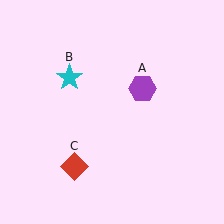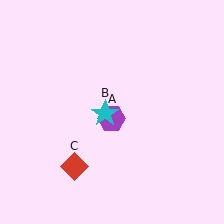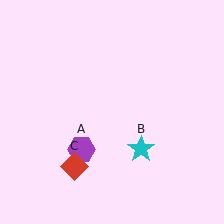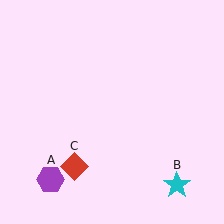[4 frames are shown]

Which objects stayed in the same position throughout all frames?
Red diamond (object C) remained stationary.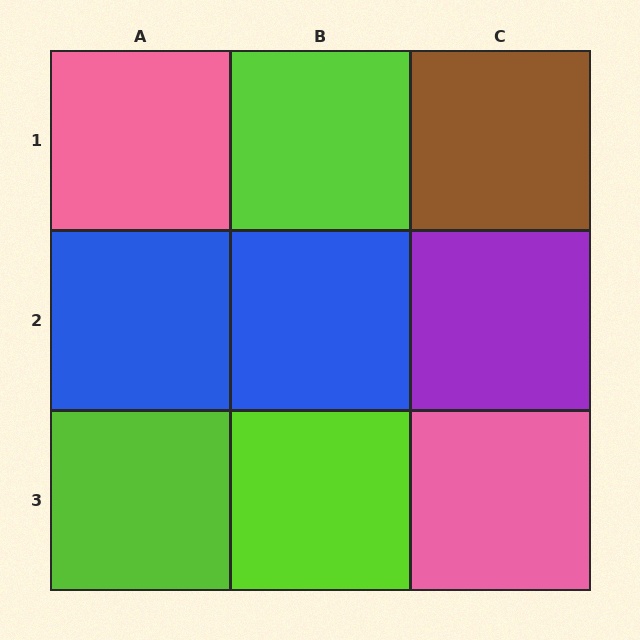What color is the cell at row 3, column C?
Pink.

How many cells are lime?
3 cells are lime.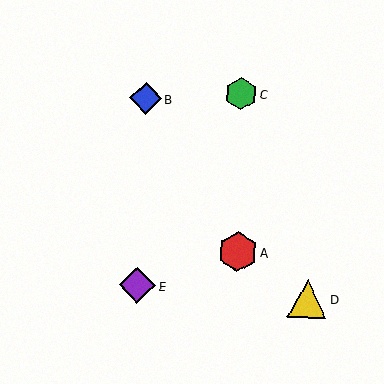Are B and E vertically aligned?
Yes, both are at x≈146.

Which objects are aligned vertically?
Objects B, E are aligned vertically.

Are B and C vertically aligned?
No, B is at x≈146 and C is at x≈241.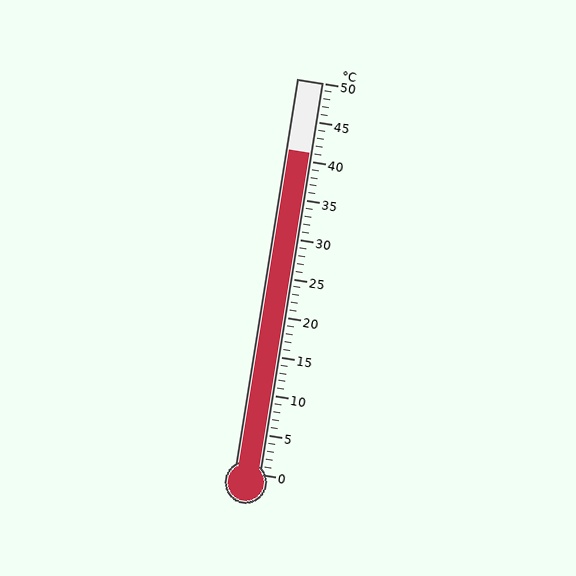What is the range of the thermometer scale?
The thermometer scale ranges from 0°C to 50°C.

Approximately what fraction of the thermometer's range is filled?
The thermometer is filled to approximately 80% of its range.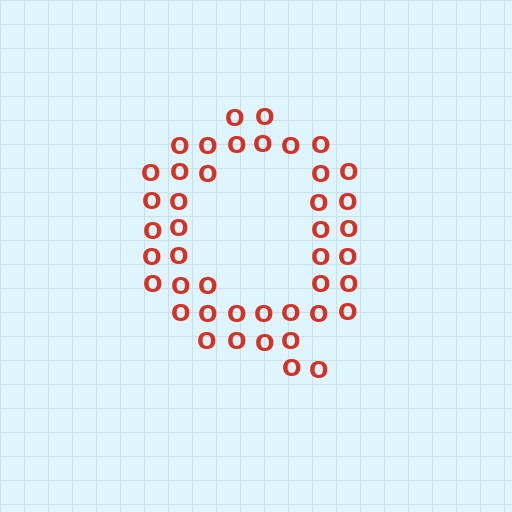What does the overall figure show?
The overall figure shows the letter Q.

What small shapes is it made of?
It is made of small letter O's.